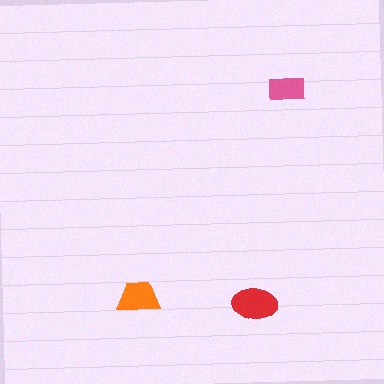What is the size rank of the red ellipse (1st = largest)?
1st.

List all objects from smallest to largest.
The pink rectangle, the orange trapezoid, the red ellipse.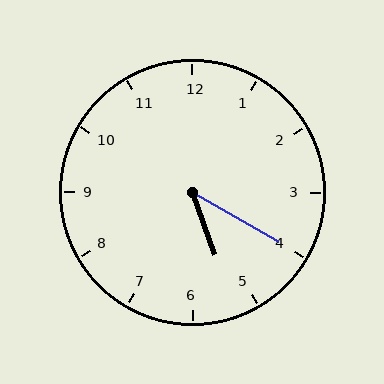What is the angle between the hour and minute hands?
Approximately 40 degrees.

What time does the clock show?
5:20.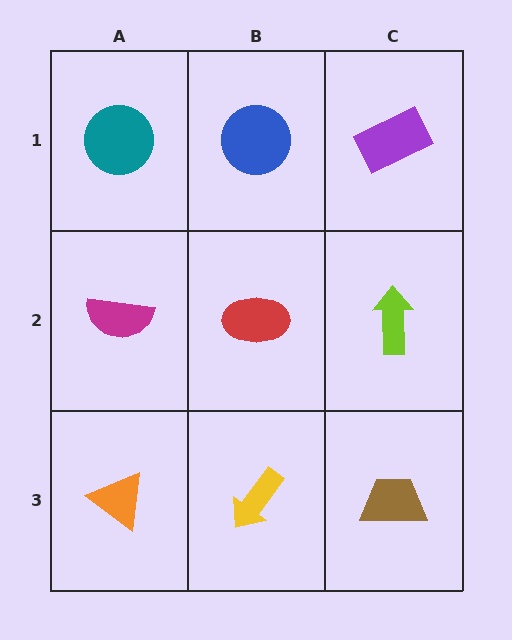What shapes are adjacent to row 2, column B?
A blue circle (row 1, column B), a yellow arrow (row 3, column B), a magenta semicircle (row 2, column A), a lime arrow (row 2, column C).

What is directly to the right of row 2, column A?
A red ellipse.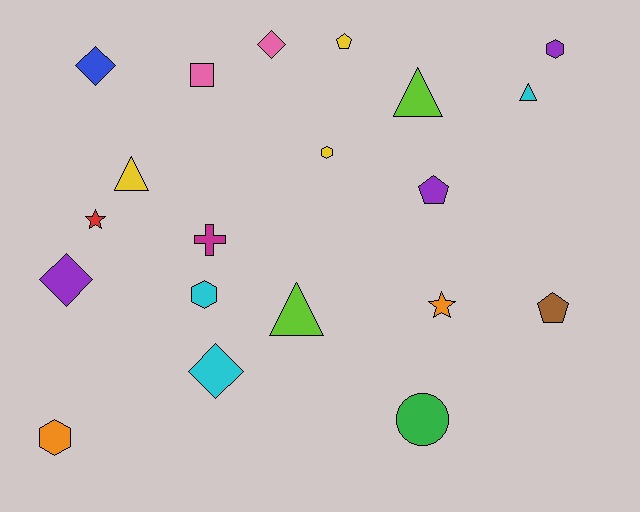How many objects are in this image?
There are 20 objects.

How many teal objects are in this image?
There are no teal objects.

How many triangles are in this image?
There are 4 triangles.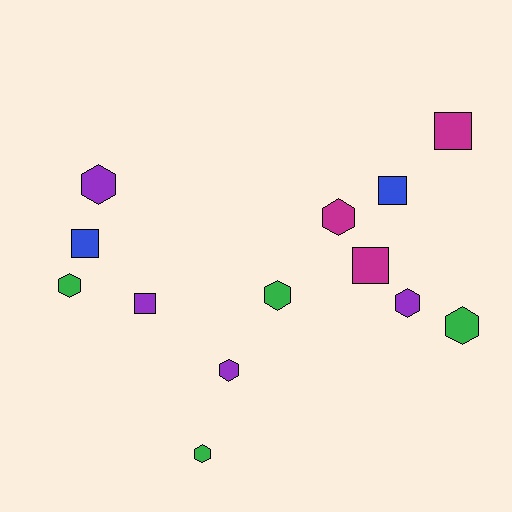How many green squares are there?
There are no green squares.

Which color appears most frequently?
Purple, with 4 objects.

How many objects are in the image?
There are 13 objects.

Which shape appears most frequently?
Hexagon, with 8 objects.